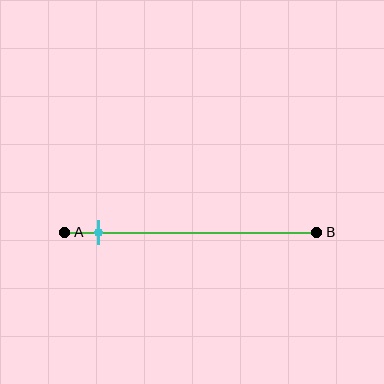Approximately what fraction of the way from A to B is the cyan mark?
The cyan mark is approximately 15% of the way from A to B.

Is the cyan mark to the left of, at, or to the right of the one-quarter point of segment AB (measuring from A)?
The cyan mark is to the left of the one-quarter point of segment AB.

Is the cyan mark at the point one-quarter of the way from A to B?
No, the mark is at about 15% from A, not at the 25% one-quarter point.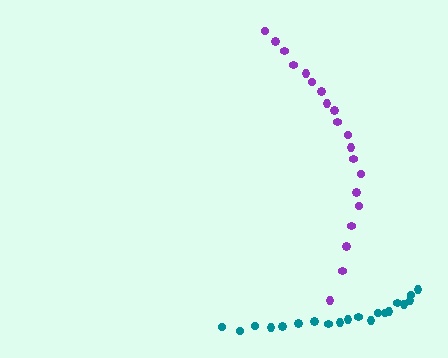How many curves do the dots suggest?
There are 2 distinct paths.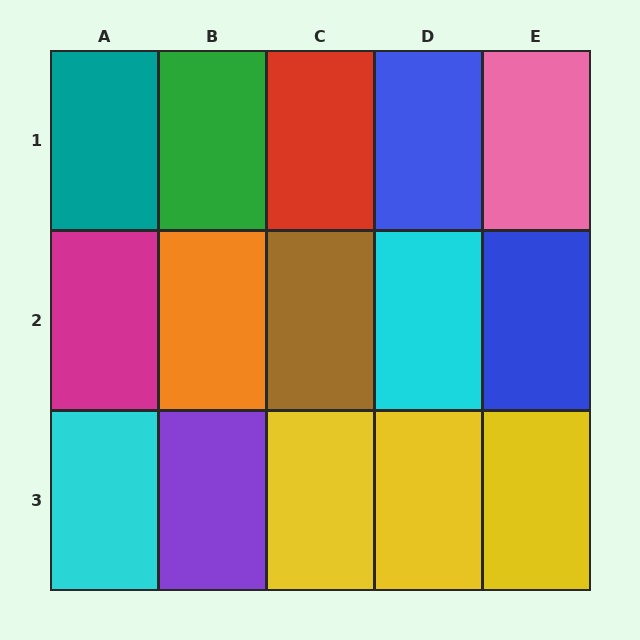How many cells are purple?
1 cell is purple.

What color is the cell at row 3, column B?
Purple.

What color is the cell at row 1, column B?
Green.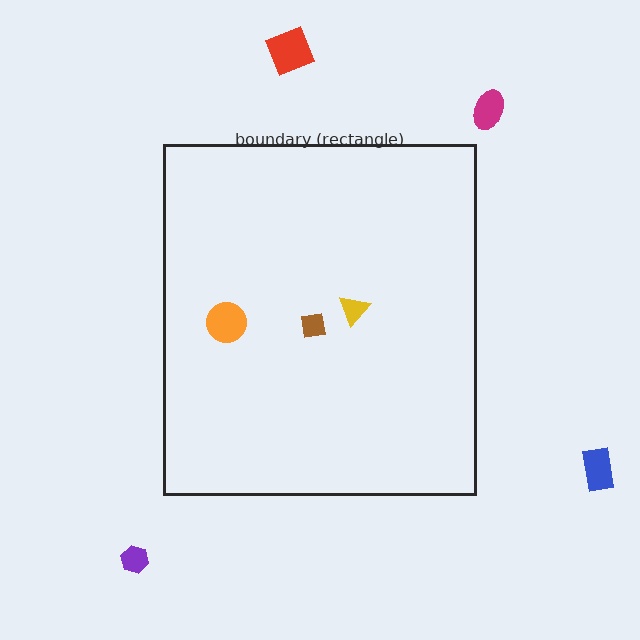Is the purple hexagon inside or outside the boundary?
Outside.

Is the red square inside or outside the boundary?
Outside.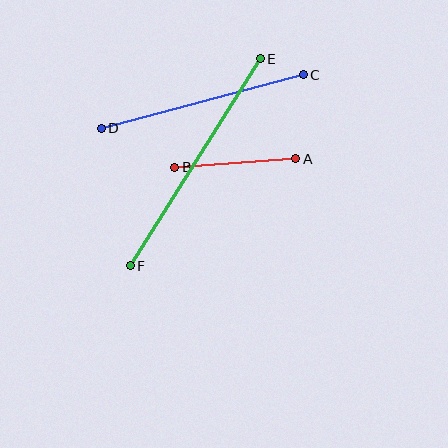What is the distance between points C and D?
The distance is approximately 209 pixels.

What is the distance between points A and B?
The distance is approximately 121 pixels.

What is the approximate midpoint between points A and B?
The midpoint is at approximately (235, 163) pixels.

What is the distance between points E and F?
The distance is approximately 245 pixels.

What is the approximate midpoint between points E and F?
The midpoint is at approximately (195, 162) pixels.